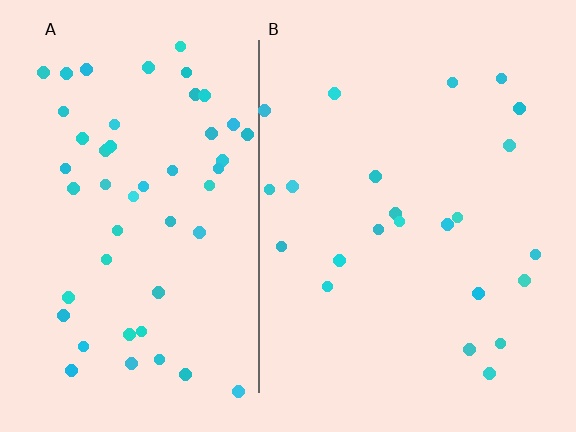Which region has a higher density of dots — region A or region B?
A (the left).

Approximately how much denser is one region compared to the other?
Approximately 2.2× — region A over region B.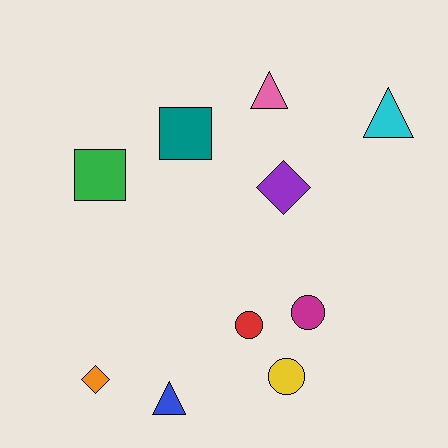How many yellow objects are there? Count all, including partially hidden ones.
There is 1 yellow object.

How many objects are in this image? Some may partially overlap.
There are 10 objects.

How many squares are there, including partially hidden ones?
There are 2 squares.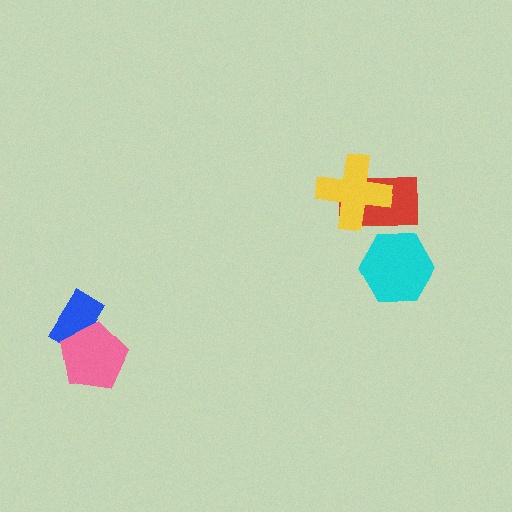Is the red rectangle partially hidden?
Yes, it is partially covered by another shape.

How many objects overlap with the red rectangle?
2 objects overlap with the red rectangle.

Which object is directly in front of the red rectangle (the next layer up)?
The cyan hexagon is directly in front of the red rectangle.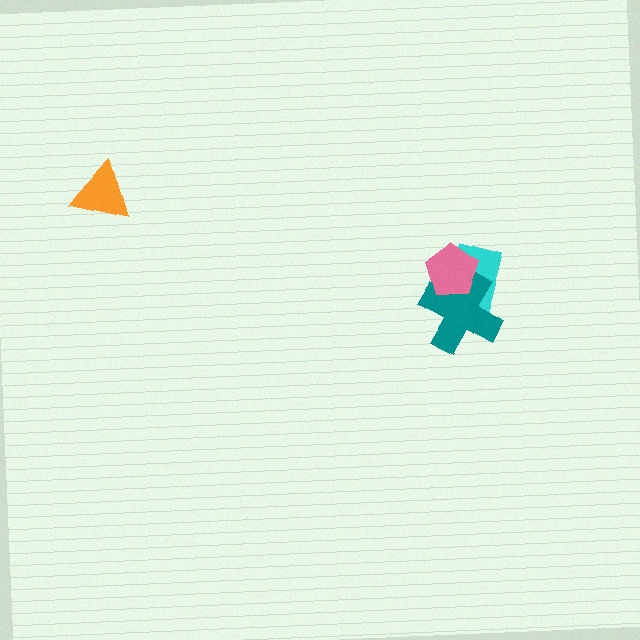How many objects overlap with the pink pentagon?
2 objects overlap with the pink pentagon.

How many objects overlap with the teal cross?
2 objects overlap with the teal cross.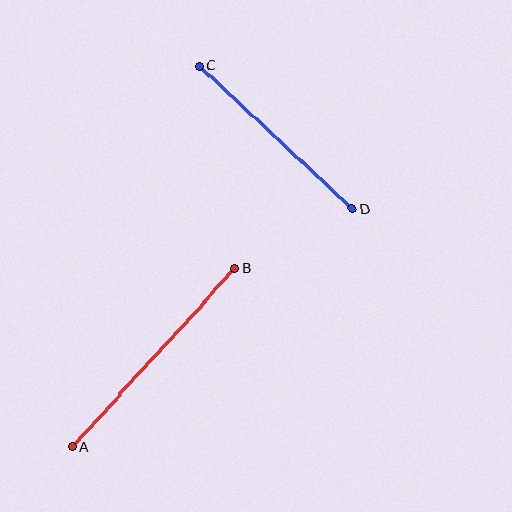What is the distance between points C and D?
The distance is approximately 209 pixels.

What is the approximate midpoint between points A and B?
The midpoint is at approximately (154, 358) pixels.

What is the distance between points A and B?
The distance is approximately 242 pixels.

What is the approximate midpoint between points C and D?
The midpoint is at approximately (276, 137) pixels.